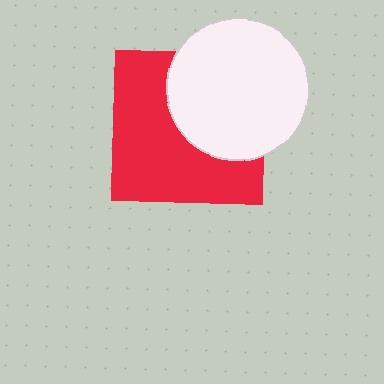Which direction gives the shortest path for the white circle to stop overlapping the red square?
Moving toward the upper-right gives the shortest separation.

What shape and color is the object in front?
The object in front is a white circle.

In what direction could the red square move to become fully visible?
The red square could move toward the lower-left. That would shift it out from behind the white circle entirely.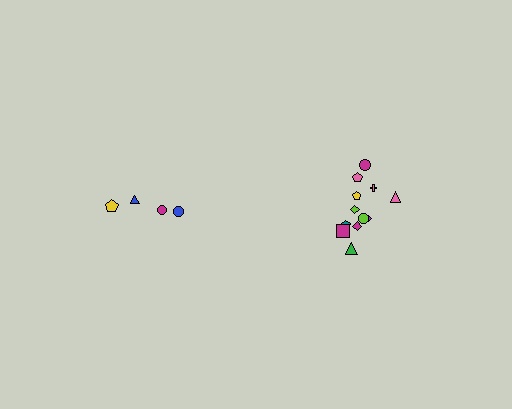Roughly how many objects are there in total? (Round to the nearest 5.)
Roughly 15 objects in total.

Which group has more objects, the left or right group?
The right group.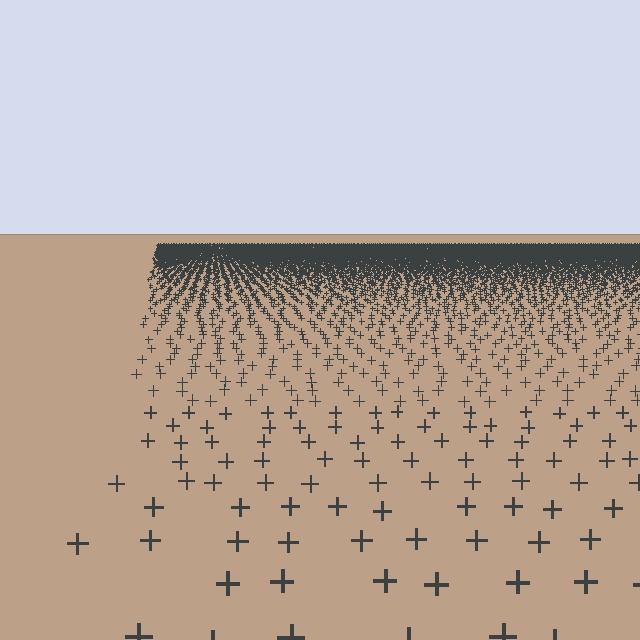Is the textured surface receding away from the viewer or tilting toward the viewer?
The surface is receding away from the viewer. Texture elements get smaller and denser toward the top.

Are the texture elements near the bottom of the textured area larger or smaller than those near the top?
Larger. Near the bottom, elements are closer to the viewer and appear at a bigger on-screen size.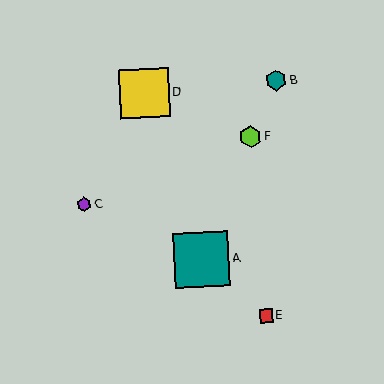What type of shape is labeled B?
Shape B is a teal hexagon.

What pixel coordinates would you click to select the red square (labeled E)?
Click at (266, 316) to select the red square E.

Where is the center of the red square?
The center of the red square is at (266, 316).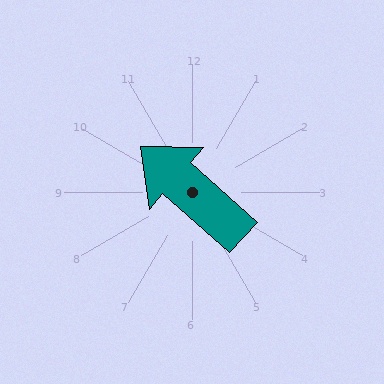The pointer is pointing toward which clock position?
Roughly 10 o'clock.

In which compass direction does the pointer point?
Northwest.